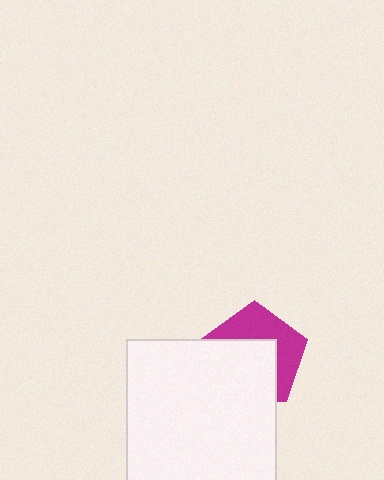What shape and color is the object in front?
The object in front is a white square.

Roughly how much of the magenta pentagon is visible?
A small part of it is visible (roughly 45%).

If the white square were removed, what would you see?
You would see the complete magenta pentagon.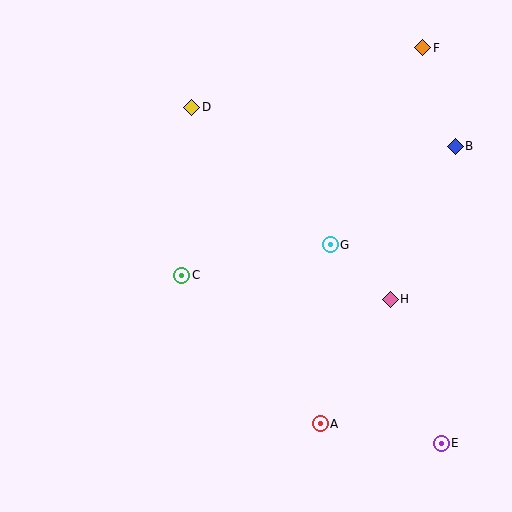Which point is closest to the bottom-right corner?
Point E is closest to the bottom-right corner.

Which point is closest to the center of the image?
Point G at (330, 245) is closest to the center.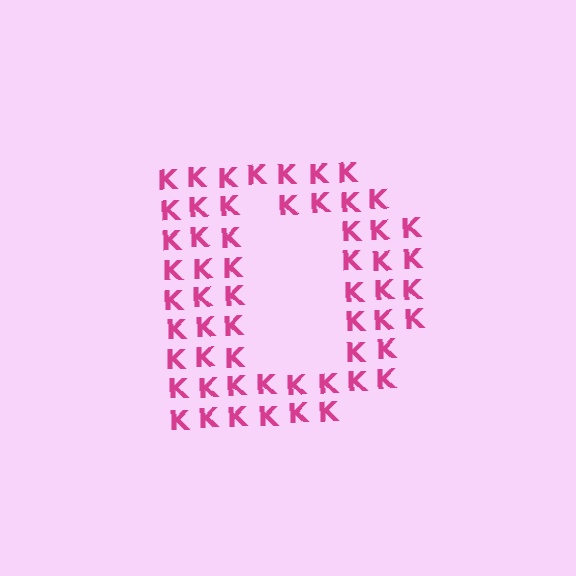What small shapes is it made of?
It is made of small letter K's.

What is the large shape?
The large shape is the letter D.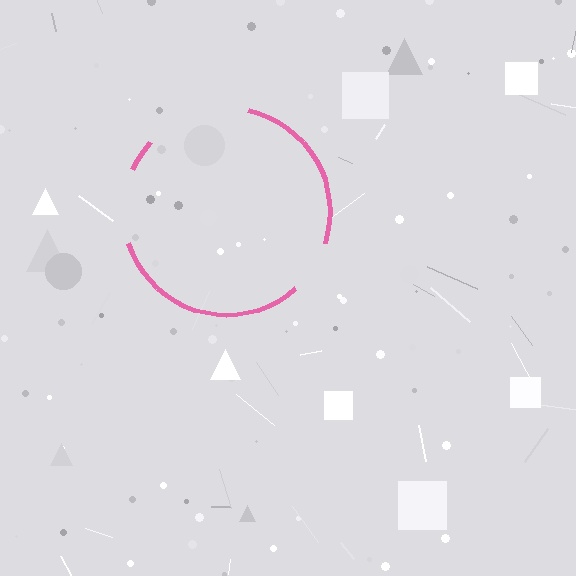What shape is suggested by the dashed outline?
The dashed outline suggests a circle.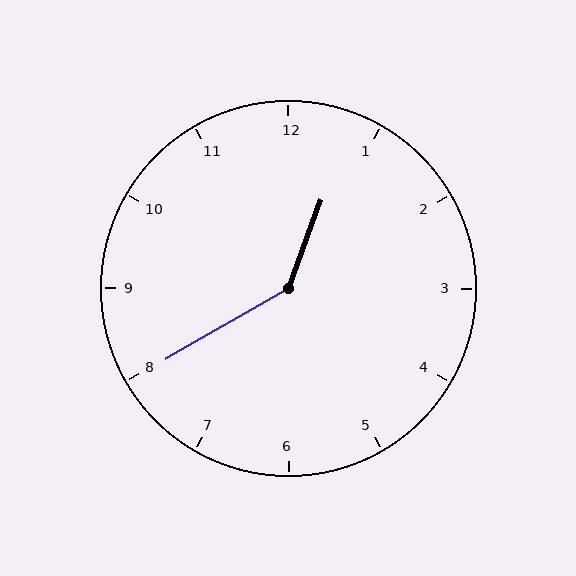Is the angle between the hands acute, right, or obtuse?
It is obtuse.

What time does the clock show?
12:40.